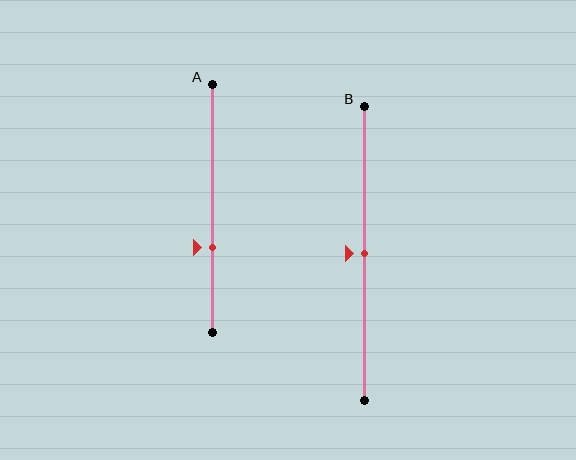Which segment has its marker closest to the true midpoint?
Segment B has its marker closest to the true midpoint.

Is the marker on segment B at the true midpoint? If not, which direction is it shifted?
Yes, the marker on segment B is at the true midpoint.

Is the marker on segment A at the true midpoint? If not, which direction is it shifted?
No, the marker on segment A is shifted downward by about 16% of the segment length.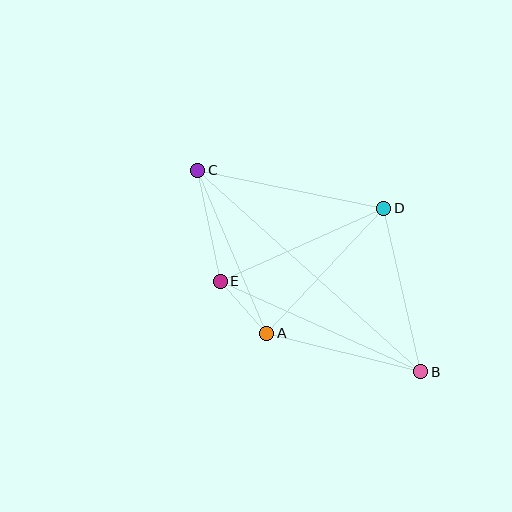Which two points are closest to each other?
Points A and E are closest to each other.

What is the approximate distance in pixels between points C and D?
The distance between C and D is approximately 190 pixels.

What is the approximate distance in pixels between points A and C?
The distance between A and C is approximately 177 pixels.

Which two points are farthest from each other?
Points B and C are farthest from each other.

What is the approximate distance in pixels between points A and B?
The distance between A and B is approximately 159 pixels.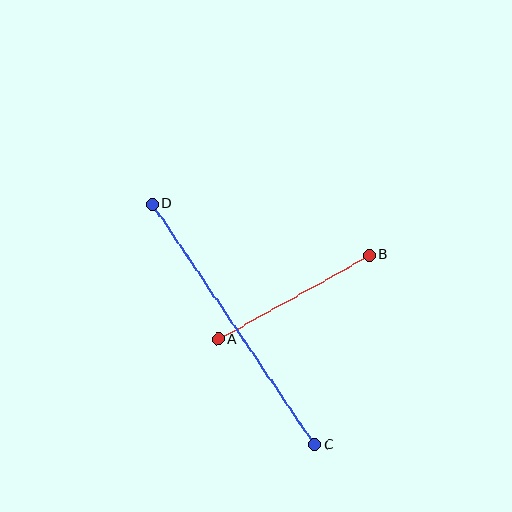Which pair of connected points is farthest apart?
Points C and D are farthest apart.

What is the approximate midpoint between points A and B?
The midpoint is at approximately (294, 297) pixels.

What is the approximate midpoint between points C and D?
The midpoint is at approximately (233, 324) pixels.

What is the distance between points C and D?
The distance is approximately 290 pixels.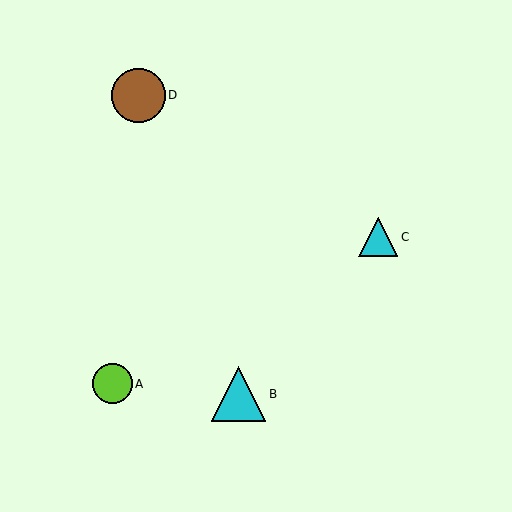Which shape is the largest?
The cyan triangle (labeled B) is the largest.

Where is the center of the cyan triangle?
The center of the cyan triangle is at (378, 237).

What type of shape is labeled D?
Shape D is a brown circle.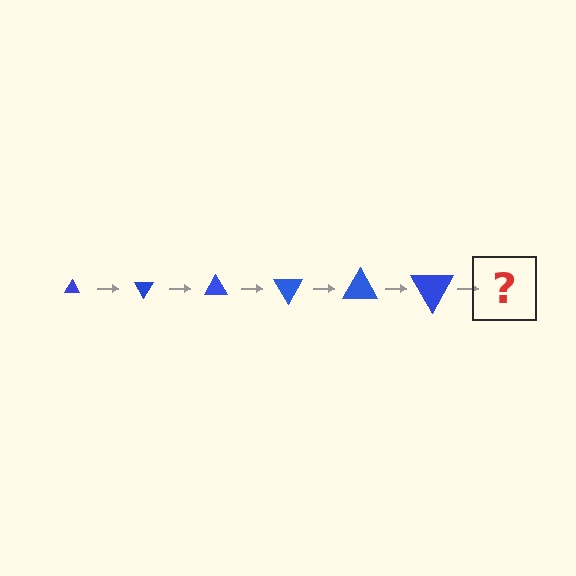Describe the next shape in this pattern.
It should be a triangle, larger than the previous one and rotated 360 degrees from the start.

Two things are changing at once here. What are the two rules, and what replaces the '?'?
The two rules are that the triangle grows larger each step and it rotates 60 degrees each step. The '?' should be a triangle, larger than the previous one and rotated 360 degrees from the start.